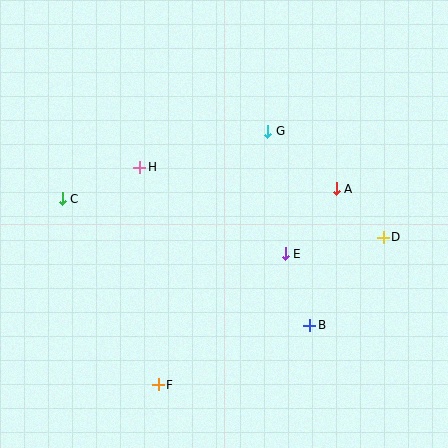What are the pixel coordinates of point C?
Point C is at (62, 199).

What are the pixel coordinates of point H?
Point H is at (140, 167).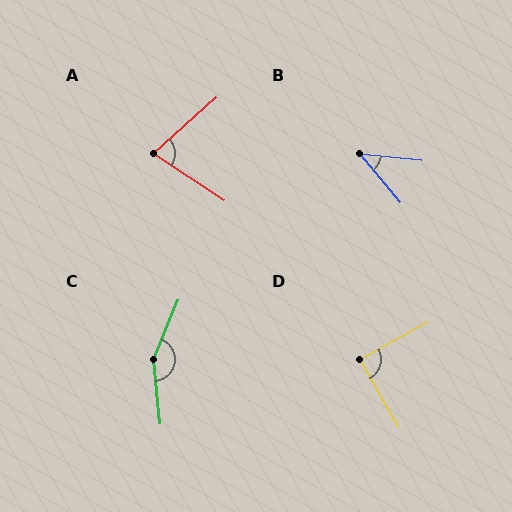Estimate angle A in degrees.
Approximately 75 degrees.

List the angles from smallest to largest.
B (44°), A (75°), D (89°), C (151°).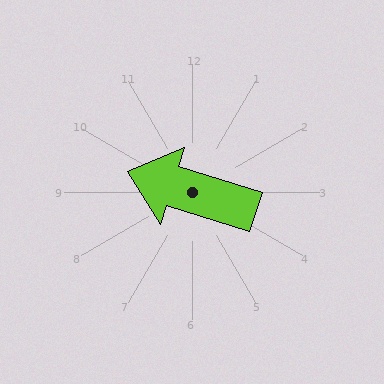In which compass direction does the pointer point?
West.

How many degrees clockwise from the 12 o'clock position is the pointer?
Approximately 287 degrees.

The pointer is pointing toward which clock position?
Roughly 10 o'clock.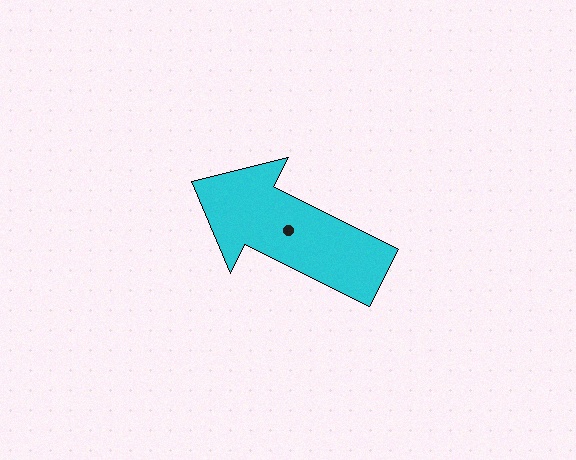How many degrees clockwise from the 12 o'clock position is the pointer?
Approximately 297 degrees.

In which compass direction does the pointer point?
Northwest.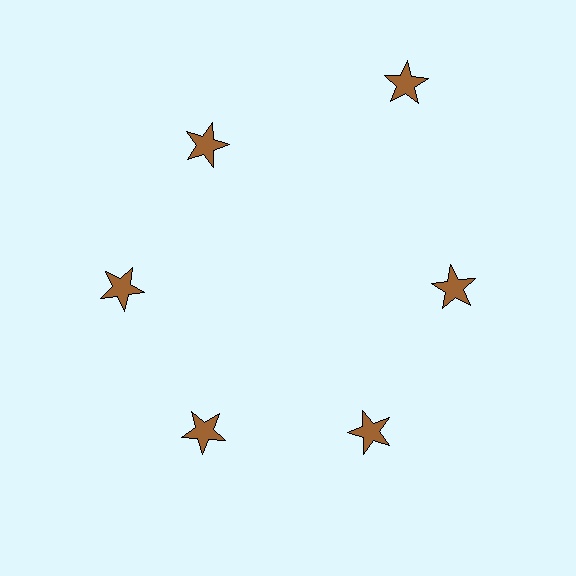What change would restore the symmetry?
The symmetry would be restored by moving it inward, back onto the ring so that all 6 stars sit at equal angles and equal distance from the center.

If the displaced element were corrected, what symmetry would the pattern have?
It would have 6-fold rotational symmetry — the pattern would map onto itself every 60 degrees.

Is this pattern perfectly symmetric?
No. The 6 brown stars are arranged in a ring, but one element near the 1 o'clock position is pushed outward from the center, breaking the 6-fold rotational symmetry.